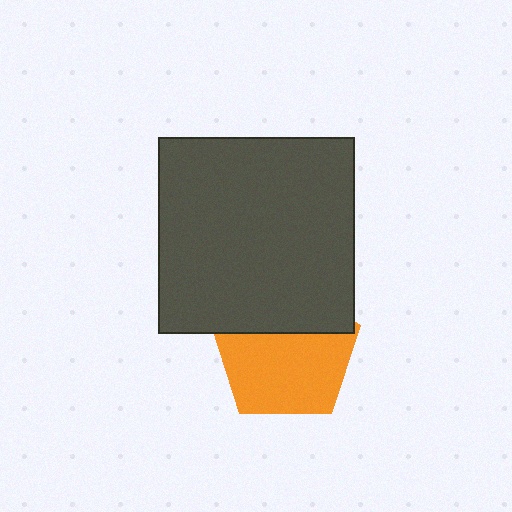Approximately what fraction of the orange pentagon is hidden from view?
Roughly 35% of the orange pentagon is hidden behind the dark gray square.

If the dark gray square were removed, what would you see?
You would see the complete orange pentagon.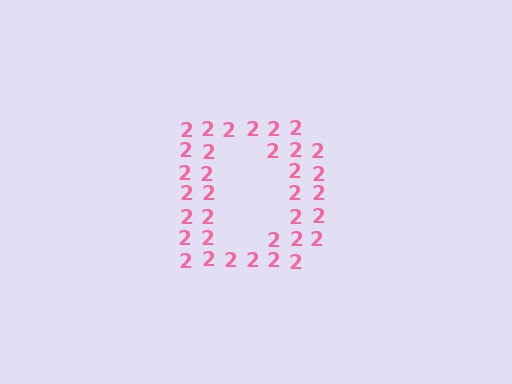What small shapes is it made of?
It is made of small digit 2's.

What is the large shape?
The large shape is the letter D.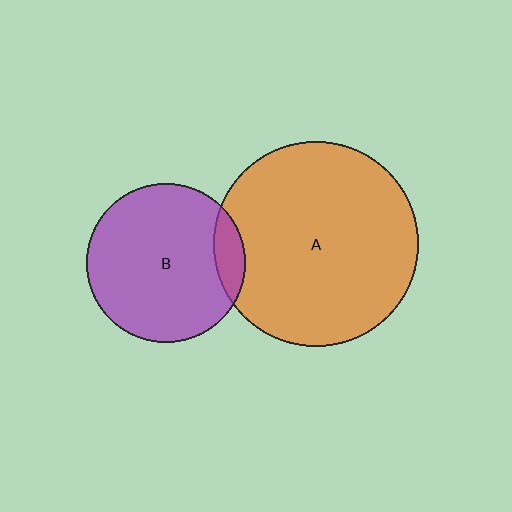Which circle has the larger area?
Circle A (orange).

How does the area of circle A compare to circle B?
Approximately 1.6 times.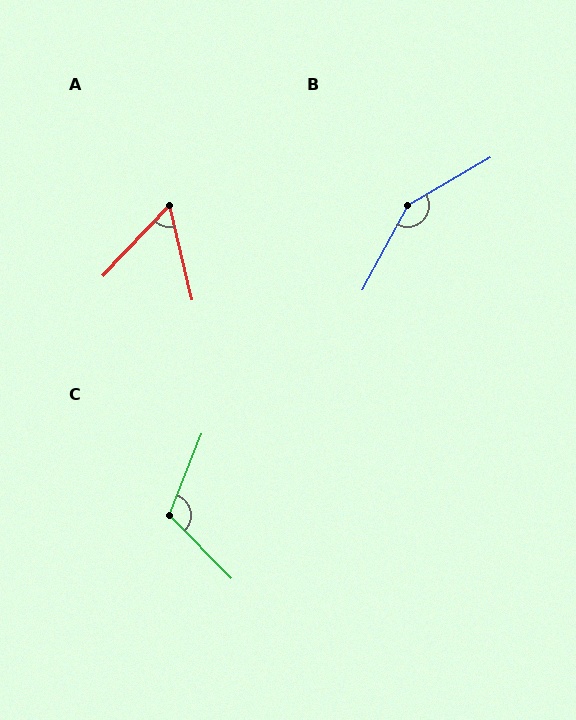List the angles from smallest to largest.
A (56°), C (114°), B (149°).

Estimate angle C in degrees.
Approximately 114 degrees.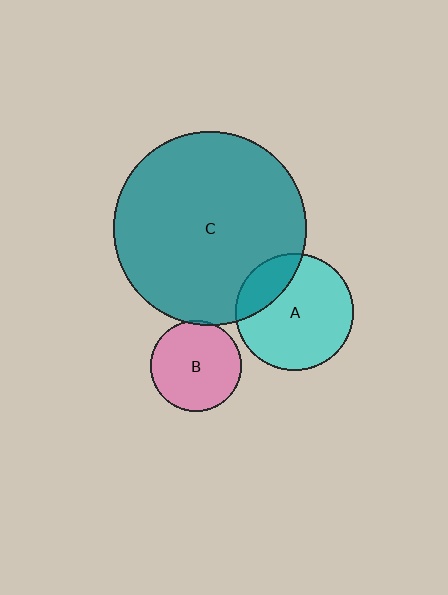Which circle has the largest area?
Circle C (teal).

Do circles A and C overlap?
Yes.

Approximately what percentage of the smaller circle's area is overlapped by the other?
Approximately 20%.